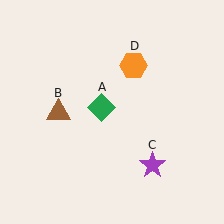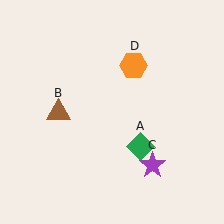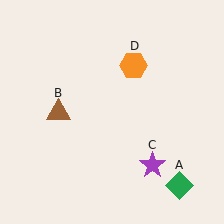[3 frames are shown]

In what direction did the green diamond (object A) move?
The green diamond (object A) moved down and to the right.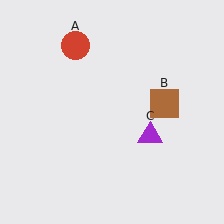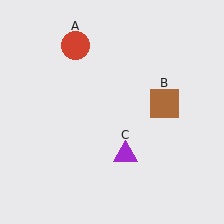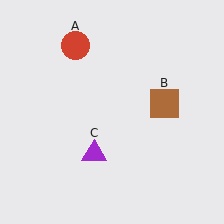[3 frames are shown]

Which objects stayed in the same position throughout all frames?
Red circle (object A) and brown square (object B) remained stationary.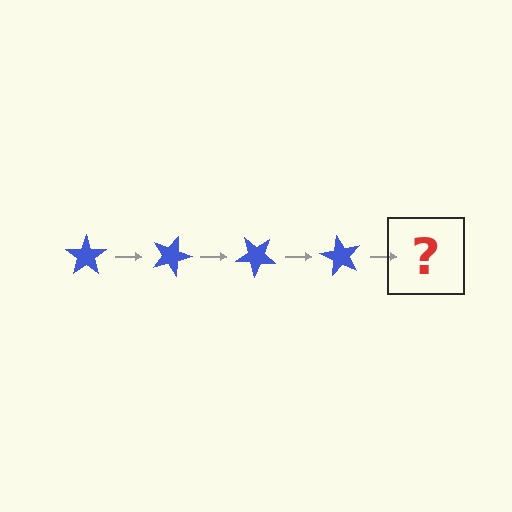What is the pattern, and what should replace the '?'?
The pattern is that the star rotates 20 degrees each step. The '?' should be a blue star rotated 80 degrees.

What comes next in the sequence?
The next element should be a blue star rotated 80 degrees.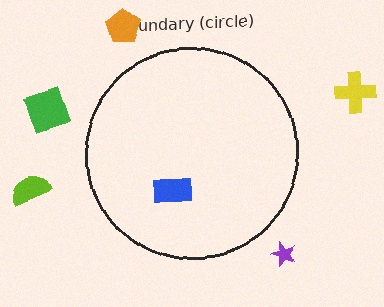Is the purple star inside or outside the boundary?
Outside.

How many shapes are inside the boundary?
1 inside, 5 outside.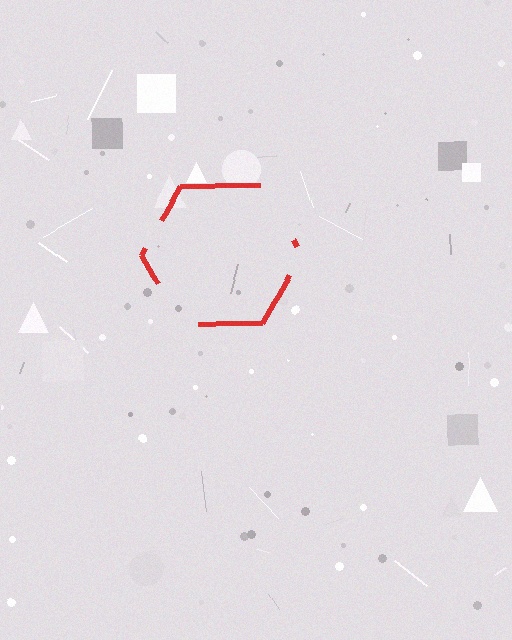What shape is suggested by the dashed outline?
The dashed outline suggests a hexagon.